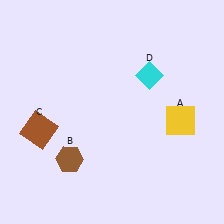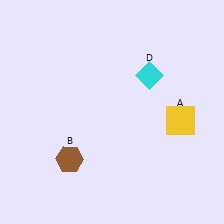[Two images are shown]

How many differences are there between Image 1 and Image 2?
There is 1 difference between the two images.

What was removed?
The brown square (C) was removed in Image 2.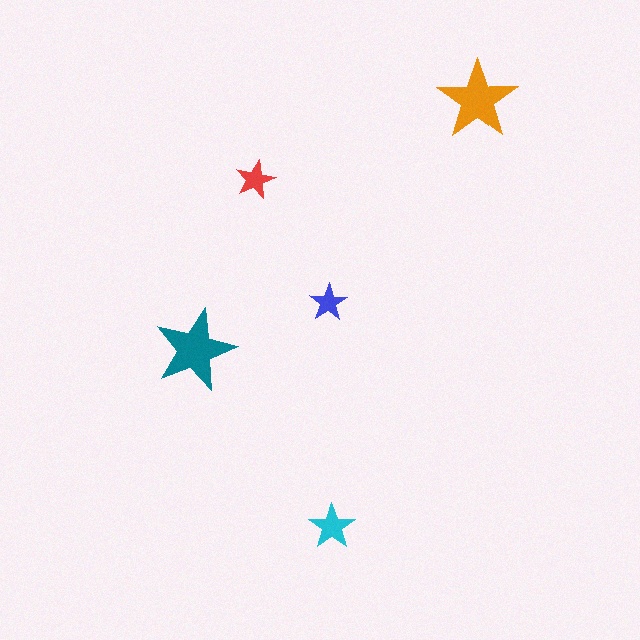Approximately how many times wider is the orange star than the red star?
About 2 times wider.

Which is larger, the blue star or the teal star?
The teal one.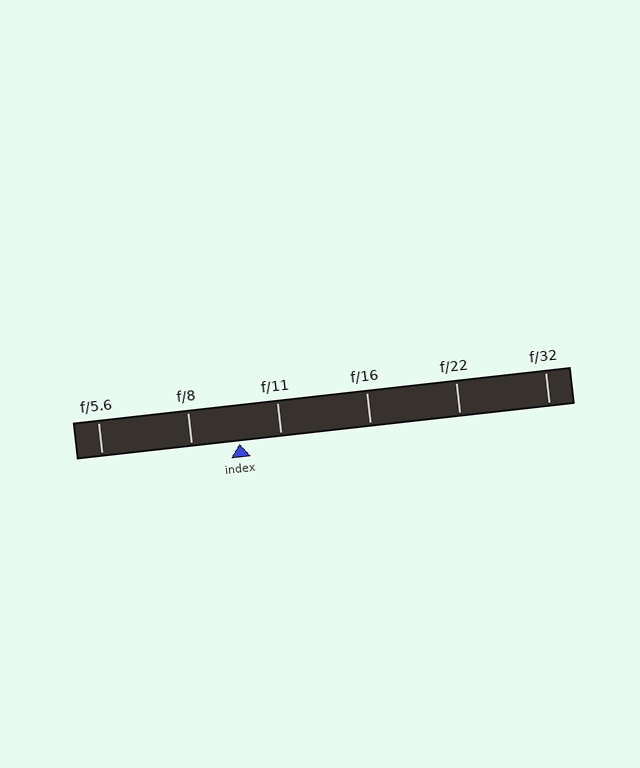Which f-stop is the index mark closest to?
The index mark is closest to f/11.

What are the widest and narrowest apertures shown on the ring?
The widest aperture shown is f/5.6 and the narrowest is f/32.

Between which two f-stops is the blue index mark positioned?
The index mark is between f/8 and f/11.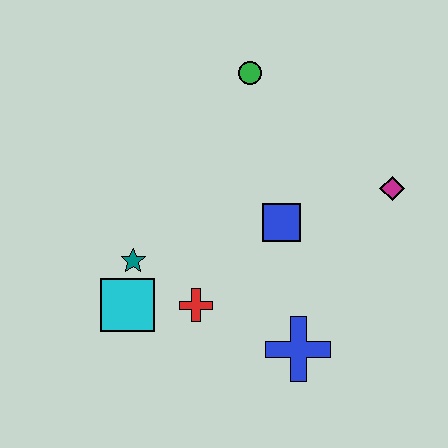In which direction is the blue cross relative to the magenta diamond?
The blue cross is below the magenta diamond.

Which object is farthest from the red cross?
The green circle is farthest from the red cross.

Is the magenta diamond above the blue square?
Yes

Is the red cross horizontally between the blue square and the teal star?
Yes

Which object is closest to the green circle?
The blue square is closest to the green circle.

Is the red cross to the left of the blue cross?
Yes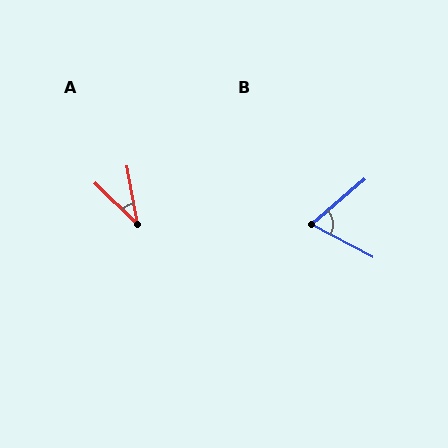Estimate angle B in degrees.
Approximately 68 degrees.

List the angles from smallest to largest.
A (35°), B (68°).